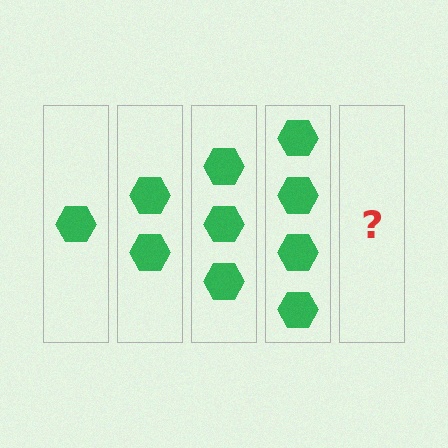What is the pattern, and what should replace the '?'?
The pattern is that each step adds one more hexagon. The '?' should be 5 hexagons.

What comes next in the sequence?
The next element should be 5 hexagons.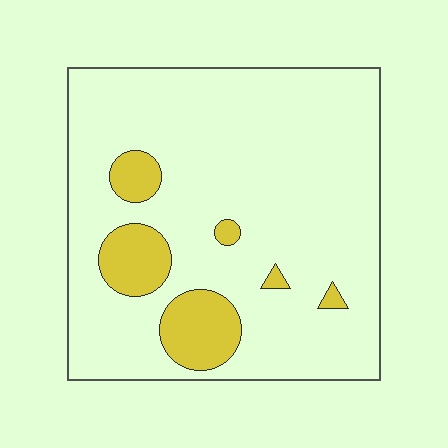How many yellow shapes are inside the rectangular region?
6.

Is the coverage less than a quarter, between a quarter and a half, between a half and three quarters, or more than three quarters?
Less than a quarter.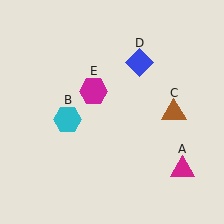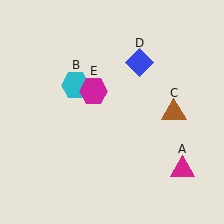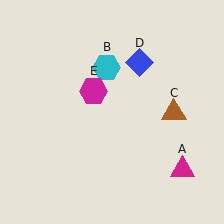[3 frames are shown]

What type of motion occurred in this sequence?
The cyan hexagon (object B) rotated clockwise around the center of the scene.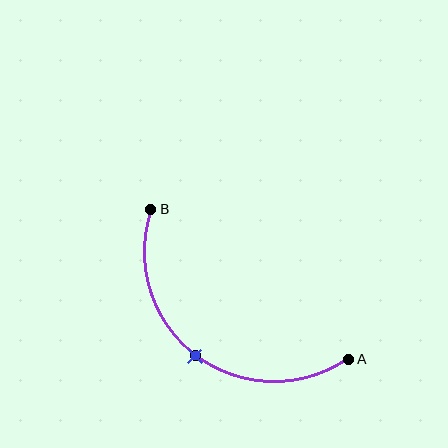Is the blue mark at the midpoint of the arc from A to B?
Yes. The blue mark lies on the arc at equal arc-length from both A and B — it is the arc midpoint.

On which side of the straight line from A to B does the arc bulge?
The arc bulges below and to the left of the straight line connecting A and B.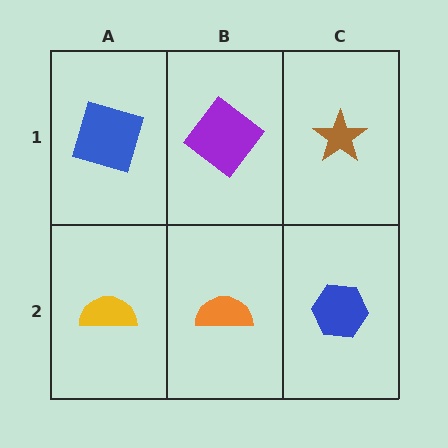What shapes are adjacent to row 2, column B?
A purple diamond (row 1, column B), a yellow semicircle (row 2, column A), a blue hexagon (row 2, column C).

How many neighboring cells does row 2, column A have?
2.